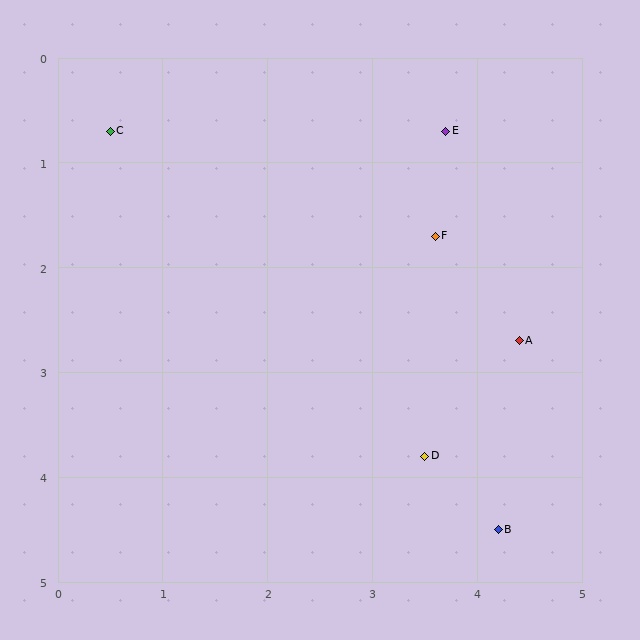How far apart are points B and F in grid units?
Points B and F are about 2.9 grid units apart.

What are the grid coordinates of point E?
Point E is at approximately (3.7, 0.7).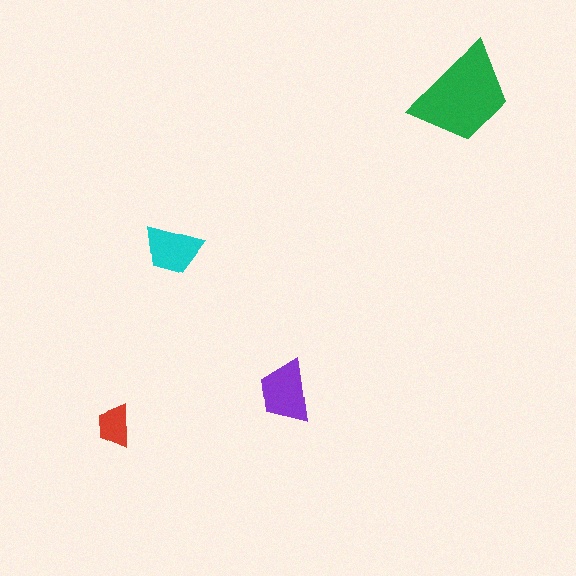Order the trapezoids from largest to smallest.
the green one, the purple one, the cyan one, the red one.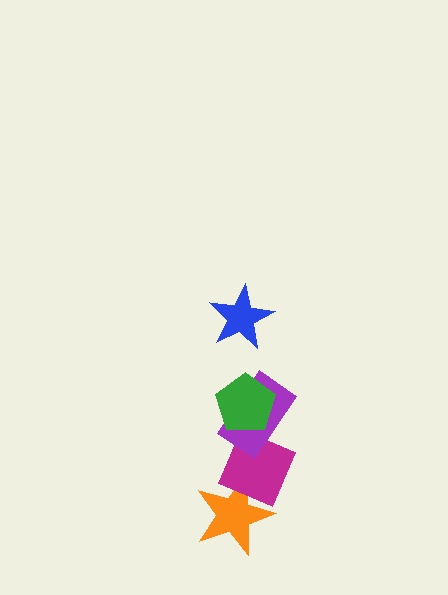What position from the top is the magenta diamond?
The magenta diamond is 4th from the top.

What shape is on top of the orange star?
The magenta diamond is on top of the orange star.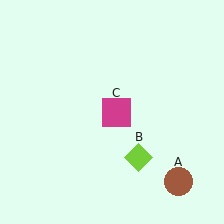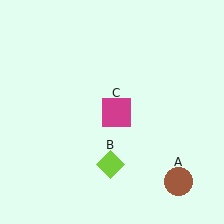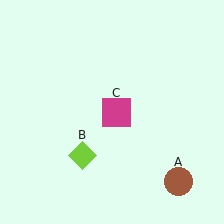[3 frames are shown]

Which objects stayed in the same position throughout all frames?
Brown circle (object A) and magenta square (object C) remained stationary.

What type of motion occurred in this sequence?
The lime diamond (object B) rotated clockwise around the center of the scene.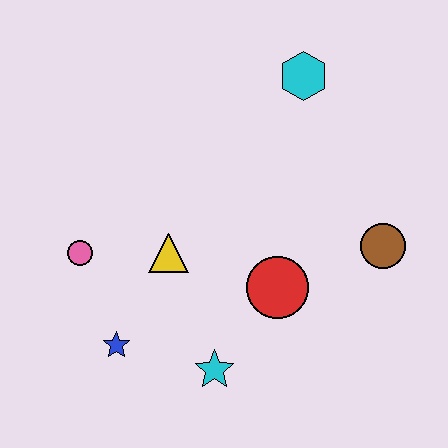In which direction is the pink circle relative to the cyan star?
The pink circle is to the left of the cyan star.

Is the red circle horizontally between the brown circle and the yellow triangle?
Yes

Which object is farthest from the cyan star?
The cyan hexagon is farthest from the cyan star.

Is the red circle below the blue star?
No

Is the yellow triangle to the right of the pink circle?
Yes